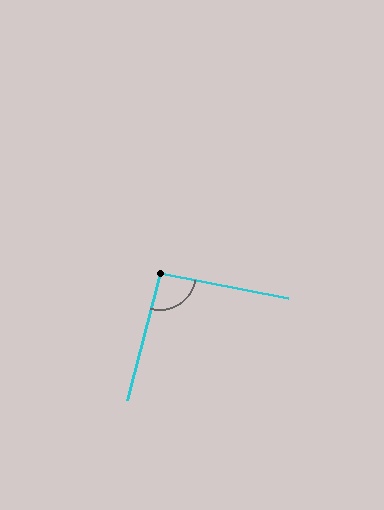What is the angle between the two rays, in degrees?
Approximately 93 degrees.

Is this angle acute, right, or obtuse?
It is approximately a right angle.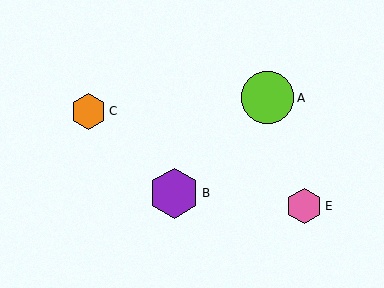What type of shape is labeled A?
Shape A is a lime circle.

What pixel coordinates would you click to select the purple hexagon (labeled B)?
Click at (174, 193) to select the purple hexagon B.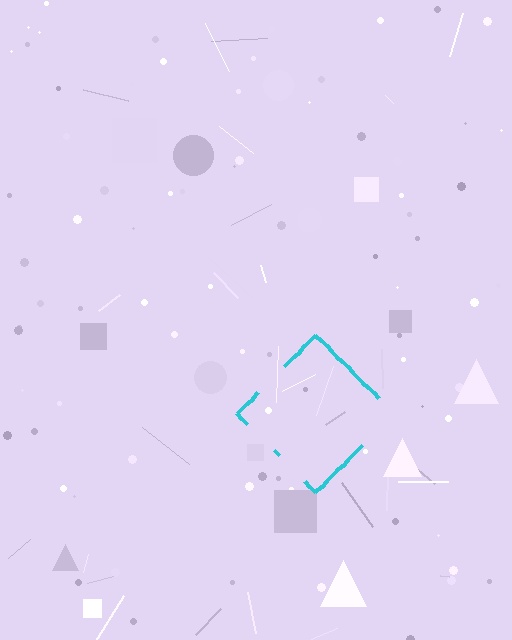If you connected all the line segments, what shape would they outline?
They would outline a diamond.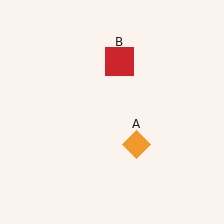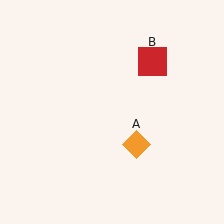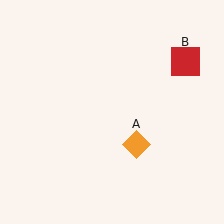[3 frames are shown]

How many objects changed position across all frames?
1 object changed position: red square (object B).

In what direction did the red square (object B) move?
The red square (object B) moved right.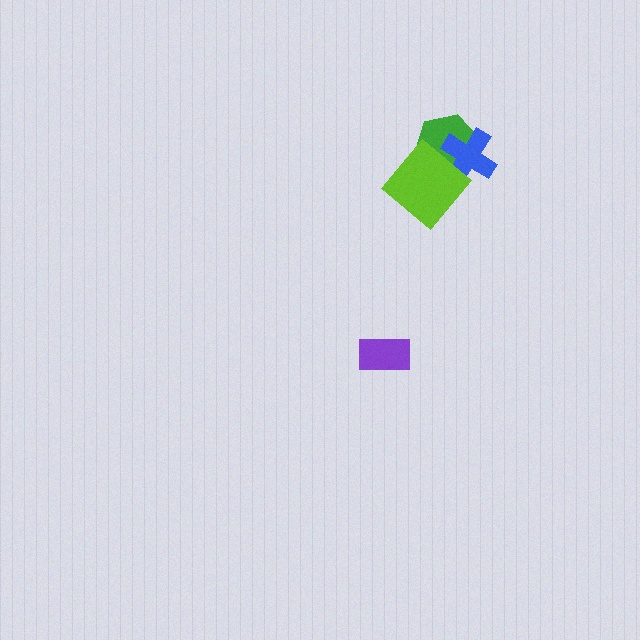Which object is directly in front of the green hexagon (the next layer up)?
The blue cross is directly in front of the green hexagon.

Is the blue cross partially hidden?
Yes, it is partially covered by another shape.